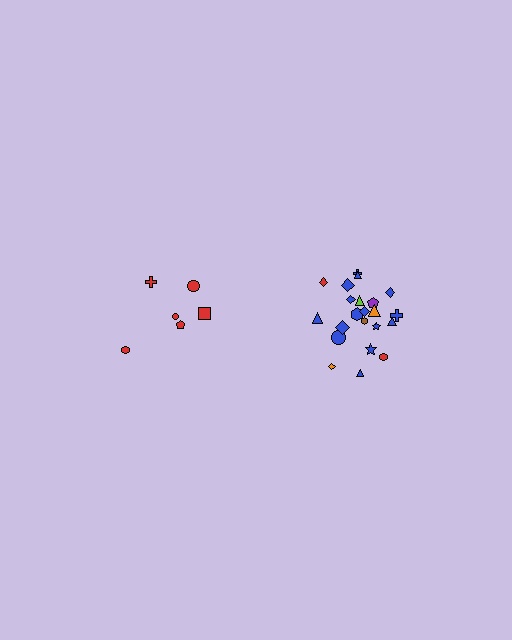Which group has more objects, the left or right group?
The right group.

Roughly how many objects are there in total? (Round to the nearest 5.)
Roughly 30 objects in total.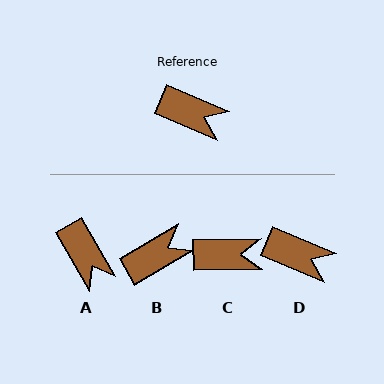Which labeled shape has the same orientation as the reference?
D.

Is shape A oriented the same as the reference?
No, it is off by about 37 degrees.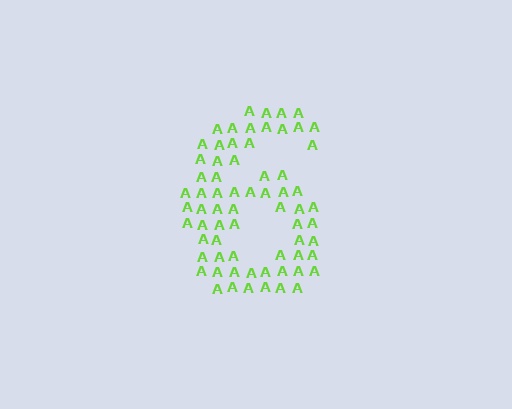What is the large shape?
The large shape is the digit 6.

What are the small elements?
The small elements are letter A's.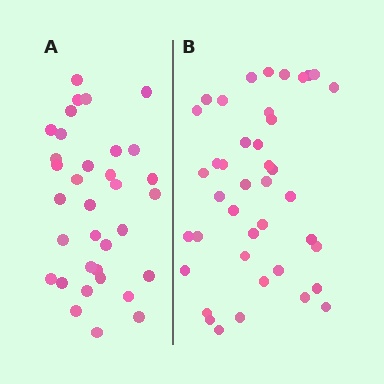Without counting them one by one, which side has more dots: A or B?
Region B (the right region) has more dots.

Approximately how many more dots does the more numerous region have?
Region B has roughly 8 or so more dots than region A.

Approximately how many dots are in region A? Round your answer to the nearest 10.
About 30 dots. (The exact count is 34, which rounds to 30.)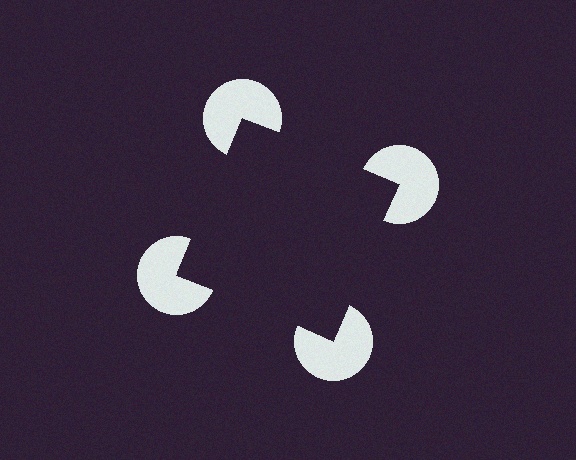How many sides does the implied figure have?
4 sides.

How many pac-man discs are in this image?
There are 4 — one at each vertex of the illusory square.